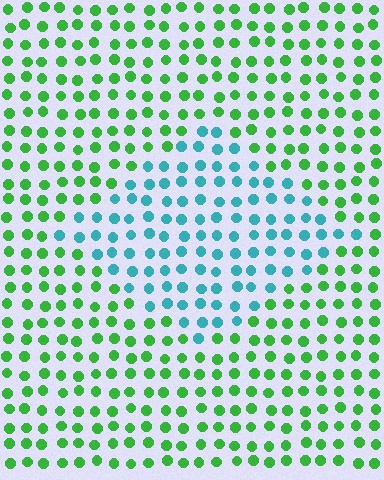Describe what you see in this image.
The image is filled with small green elements in a uniform arrangement. A diamond-shaped region is visible where the elements are tinted to a slightly different hue, forming a subtle color boundary.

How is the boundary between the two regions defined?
The boundary is defined purely by a slight shift in hue (about 61 degrees). Spacing, size, and orientation are identical on both sides.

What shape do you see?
I see a diamond.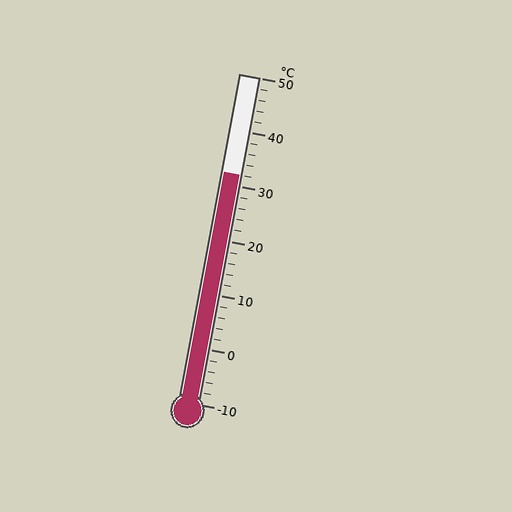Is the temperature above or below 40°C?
The temperature is below 40°C.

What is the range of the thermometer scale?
The thermometer scale ranges from -10°C to 50°C.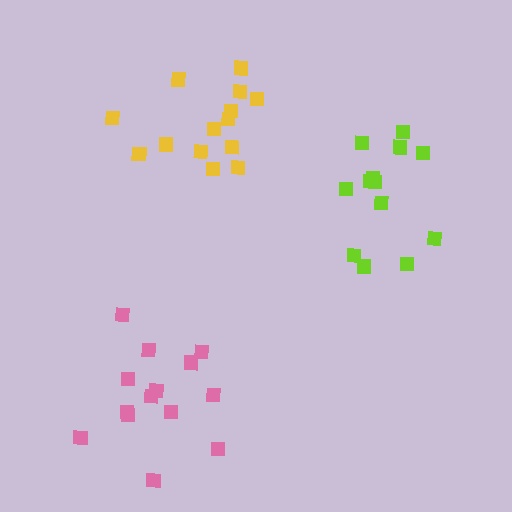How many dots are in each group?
Group 1: 14 dots, Group 2: 14 dots, Group 3: 13 dots (41 total).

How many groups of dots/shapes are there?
There are 3 groups.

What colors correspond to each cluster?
The clusters are colored: pink, yellow, lime.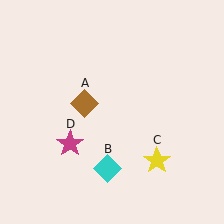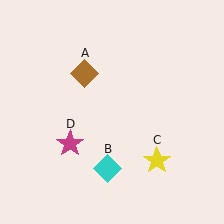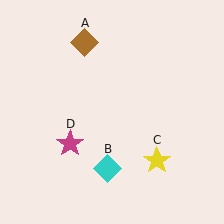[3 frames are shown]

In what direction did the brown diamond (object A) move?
The brown diamond (object A) moved up.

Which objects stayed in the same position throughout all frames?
Cyan diamond (object B) and yellow star (object C) and magenta star (object D) remained stationary.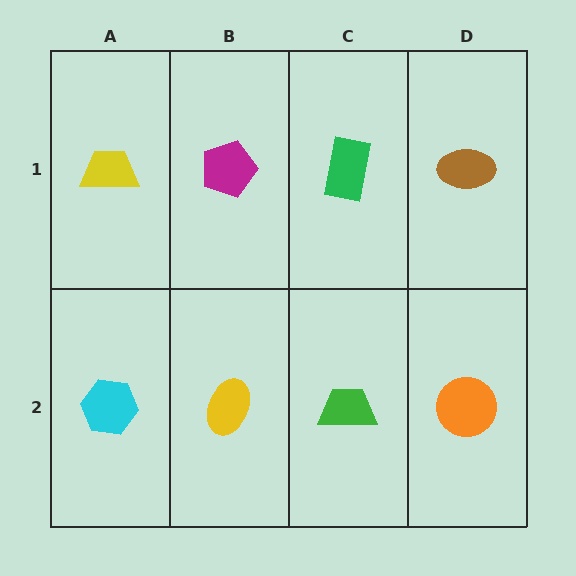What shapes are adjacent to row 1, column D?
An orange circle (row 2, column D), a green rectangle (row 1, column C).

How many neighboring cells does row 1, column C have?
3.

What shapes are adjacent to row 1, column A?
A cyan hexagon (row 2, column A), a magenta pentagon (row 1, column B).